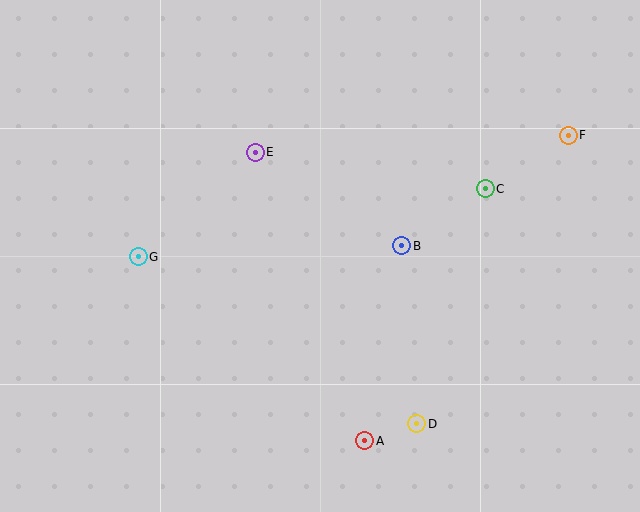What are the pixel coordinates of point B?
Point B is at (402, 246).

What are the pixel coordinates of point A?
Point A is at (365, 441).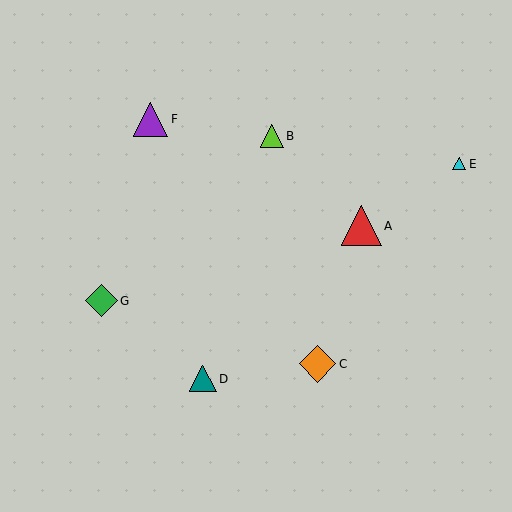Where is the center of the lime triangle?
The center of the lime triangle is at (272, 136).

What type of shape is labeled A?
Shape A is a red triangle.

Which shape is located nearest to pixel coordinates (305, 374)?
The orange diamond (labeled C) at (318, 364) is nearest to that location.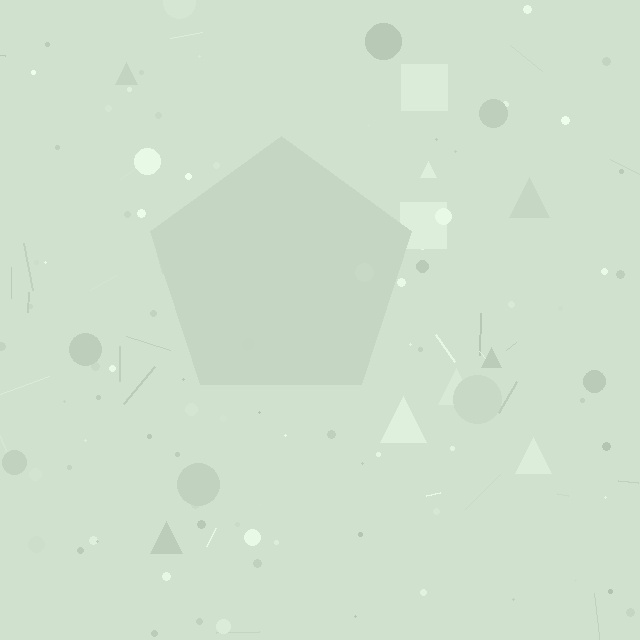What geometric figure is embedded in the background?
A pentagon is embedded in the background.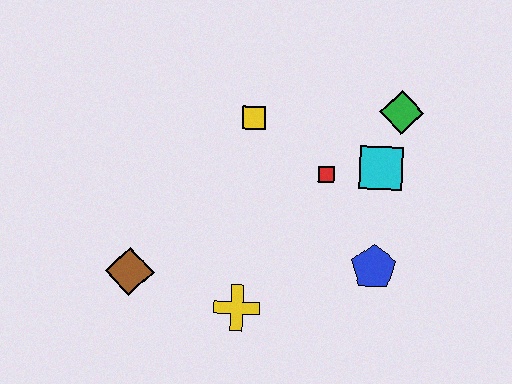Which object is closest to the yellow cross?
The brown diamond is closest to the yellow cross.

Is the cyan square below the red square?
No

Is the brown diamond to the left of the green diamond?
Yes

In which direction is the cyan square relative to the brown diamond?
The cyan square is to the right of the brown diamond.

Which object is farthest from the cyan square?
The brown diamond is farthest from the cyan square.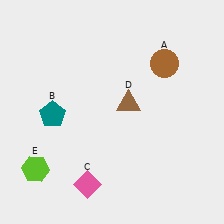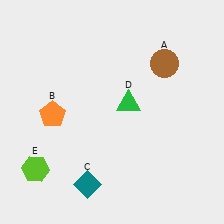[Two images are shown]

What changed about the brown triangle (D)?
In Image 1, D is brown. In Image 2, it changed to green.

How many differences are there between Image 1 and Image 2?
There are 3 differences between the two images.